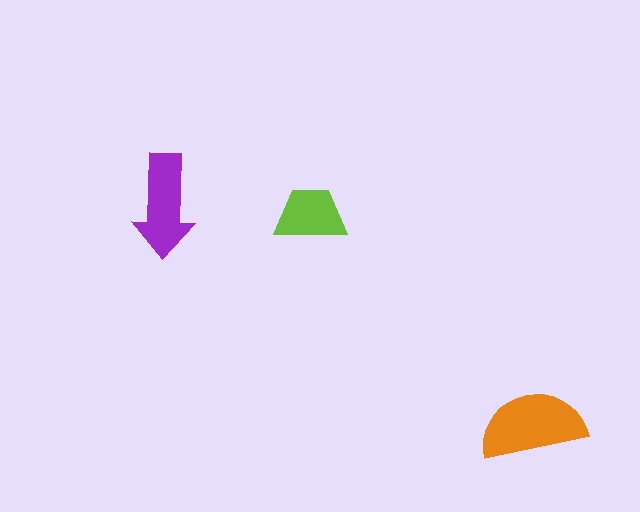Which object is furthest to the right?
The orange semicircle is rightmost.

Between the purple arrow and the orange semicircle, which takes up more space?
The orange semicircle.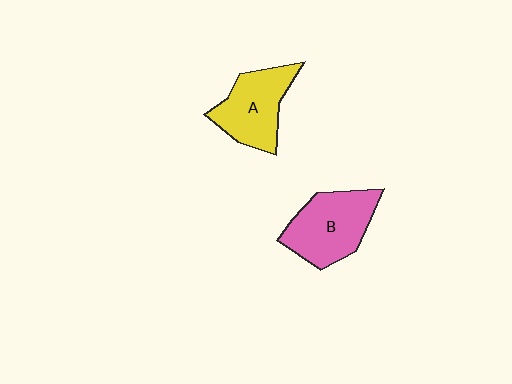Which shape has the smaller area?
Shape A (yellow).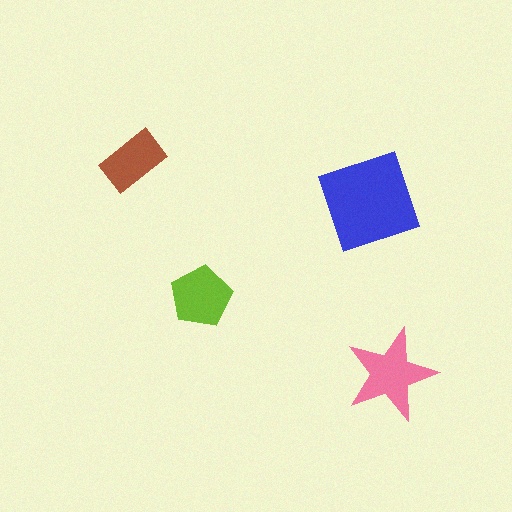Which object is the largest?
The blue square.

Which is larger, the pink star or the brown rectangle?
The pink star.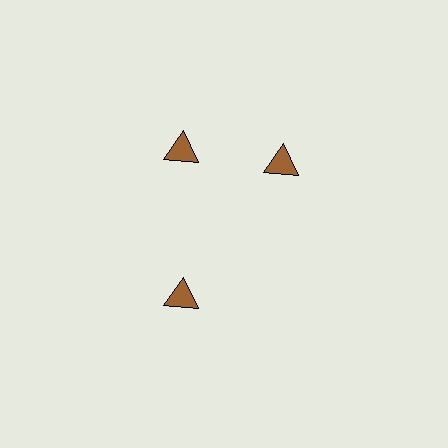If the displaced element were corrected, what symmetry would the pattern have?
It would have 3-fold rotational symmetry — the pattern would map onto itself every 120 degrees.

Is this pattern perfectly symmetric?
No. The 3 brown triangles are arranged in a ring, but one element near the 3 o'clock position is rotated out of alignment along the ring, breaking the 3-fold rotational symmetry.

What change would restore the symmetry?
The symmetry would be restored by rotating it back into even spacing with its neighbors so that all 3 triangles sit at equal angles and equal distance from the center.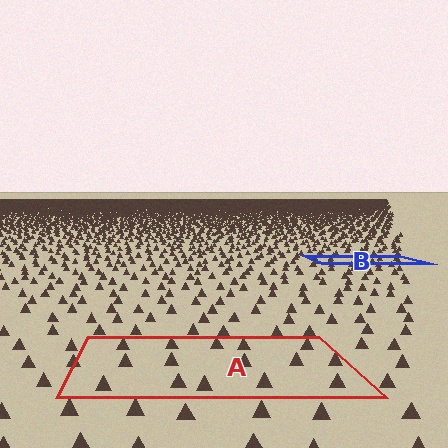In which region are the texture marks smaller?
The texture marks are smaller in region B, because it is farther away.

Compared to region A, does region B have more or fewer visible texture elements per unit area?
Region B has more texture elements per unit area — they are packed more densely because it is farther away.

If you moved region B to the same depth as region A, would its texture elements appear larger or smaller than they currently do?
They would appear larger. At a closer depth, the same texture elements are projected at a bigger on-screen size.